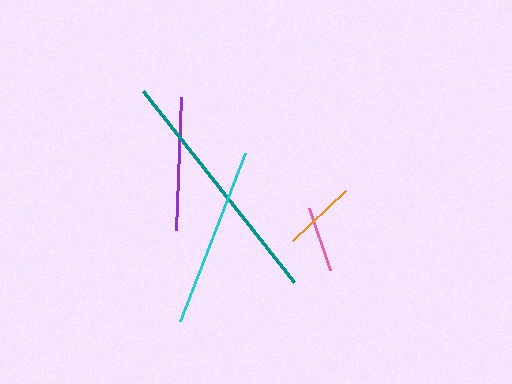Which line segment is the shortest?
The pink line is the shortest at approximately 66 pixels.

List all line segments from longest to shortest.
From longest to shortest: teal, cyan, purple, orange, pink.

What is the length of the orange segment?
The orange segment is approximately 73 pixels long.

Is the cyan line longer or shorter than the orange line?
The cyan line is longer than the orange line.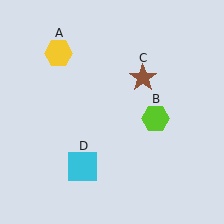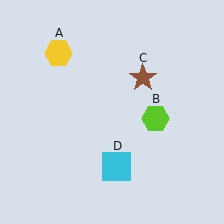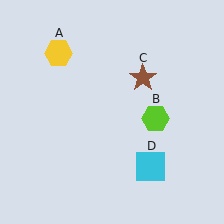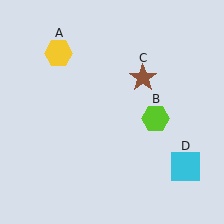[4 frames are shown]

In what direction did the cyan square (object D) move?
The cyan square (object D) moved right.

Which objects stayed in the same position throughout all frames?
Yellow hexagon (object A) and lime hexagon (object B) and brown star (object C) remained stationary.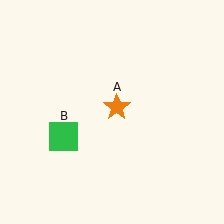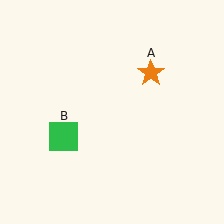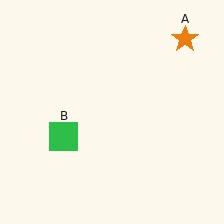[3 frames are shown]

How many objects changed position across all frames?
1 object changed position: orange star (object A).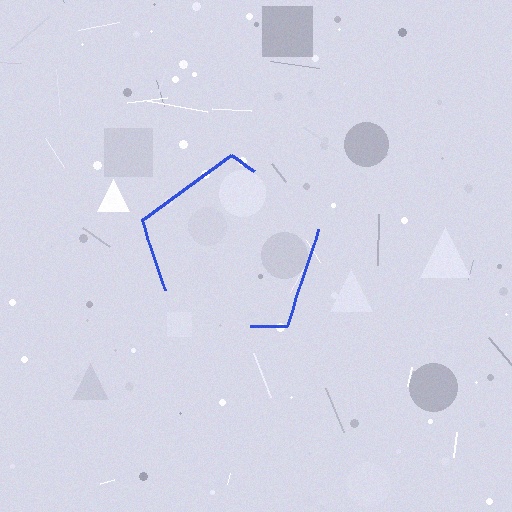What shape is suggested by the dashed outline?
The dashed outline suggests a pentagon.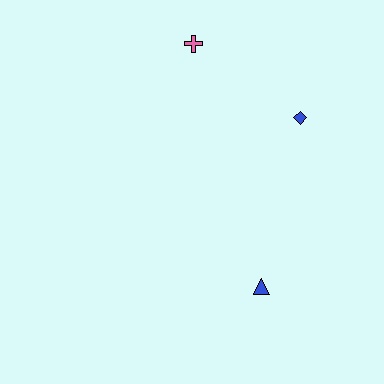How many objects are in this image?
There are 3 objects.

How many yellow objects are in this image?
There are no yellow objects.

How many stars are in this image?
There are no stars.